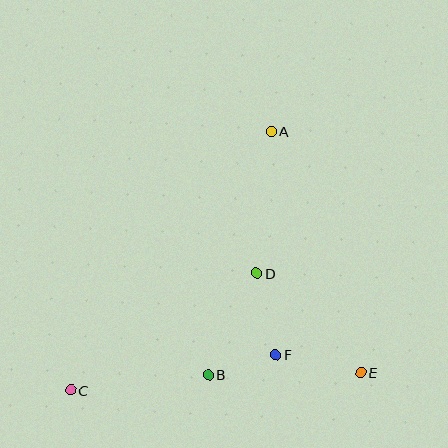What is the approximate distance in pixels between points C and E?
The distance between C and E is approximately 291 pixels.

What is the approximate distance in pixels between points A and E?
The distance between A and E is approximately 258 pixels.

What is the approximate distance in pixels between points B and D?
The distance between B and D is approximately 112 pixels.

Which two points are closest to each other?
Points B and F are closest to each other.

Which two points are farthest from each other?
Points A and C are farthest from each other.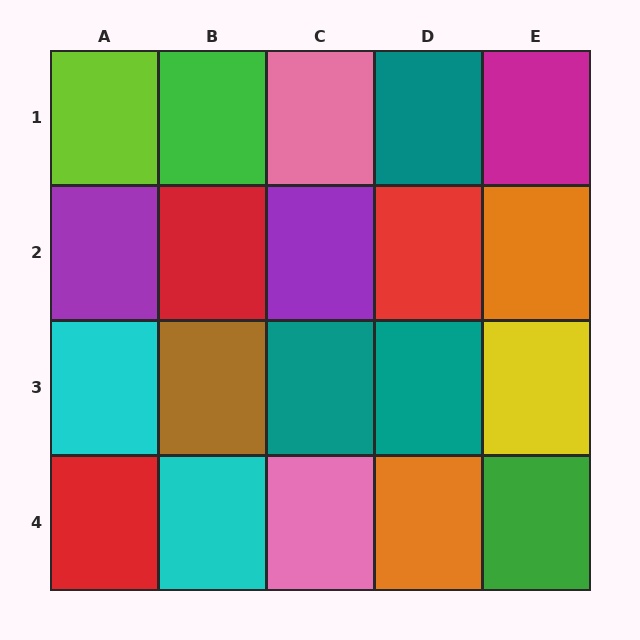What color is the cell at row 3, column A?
Cyan.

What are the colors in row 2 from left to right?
Purple, red, purple, red, orange.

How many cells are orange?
2 cells are orange.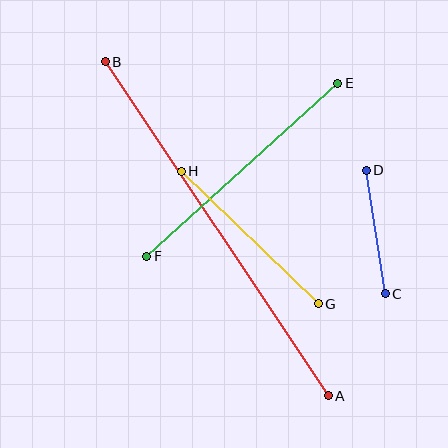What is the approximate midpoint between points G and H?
The midpoint is at approximately (250, 238) pixels.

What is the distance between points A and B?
The distance is approximately 402 pixels.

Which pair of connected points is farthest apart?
Points A and B are farthest apart.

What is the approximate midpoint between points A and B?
The midpoint is at approximately (217, 229) pixels.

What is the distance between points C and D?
The distance is approximately 125 pixels.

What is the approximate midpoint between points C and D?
The midpoint is at approximately (376, 232) pixels.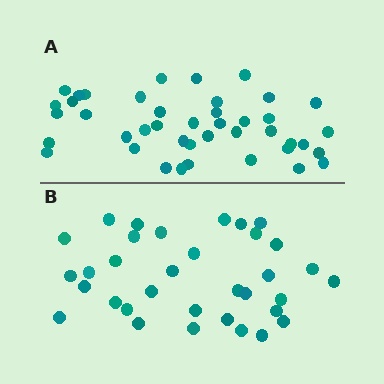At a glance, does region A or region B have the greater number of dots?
Region A (the top region) has more dots.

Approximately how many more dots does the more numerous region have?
Region A has roughly 8 or so more dots than region B.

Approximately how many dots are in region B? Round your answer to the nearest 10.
About 30 dots. (The exact count is 34, which rounds to 30.)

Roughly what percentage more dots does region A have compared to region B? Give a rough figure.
About 25% more.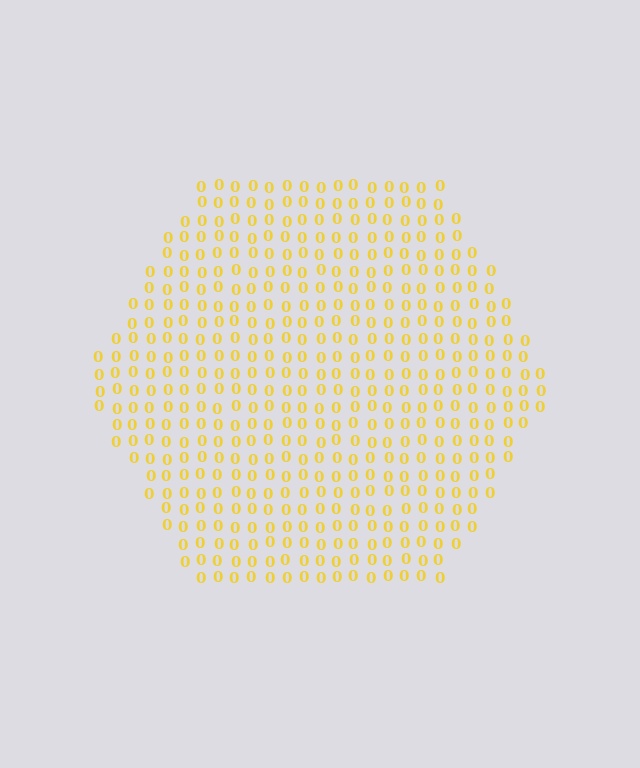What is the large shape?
The large shape is a hexagon.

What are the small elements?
The small elements are digit 0's.